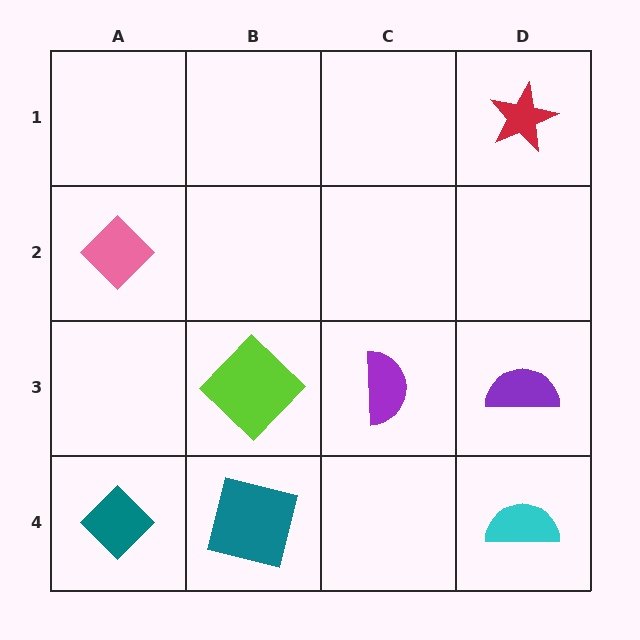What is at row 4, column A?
A teal diamond.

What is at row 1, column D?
A red star.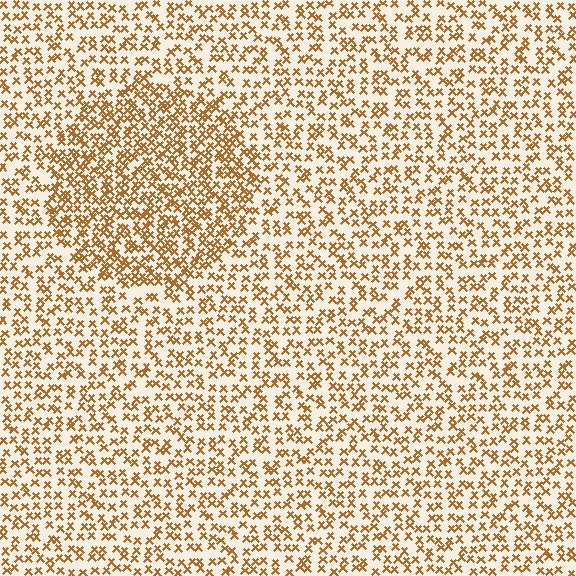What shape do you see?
I see a circle.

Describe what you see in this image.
The image contains small brown elements arranged at two different densities. A circle-shaped region is visible where the elements are more densely packed than the surrounding area.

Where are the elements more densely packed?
The elements are more densely packed inside the circle boundary.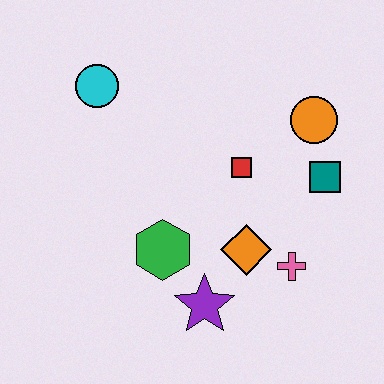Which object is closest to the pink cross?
The orange diamond is closest to the pink cross.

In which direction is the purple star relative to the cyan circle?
The purple star is below the cyan circle.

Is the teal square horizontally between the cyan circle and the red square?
No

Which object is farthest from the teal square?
The cyan circle is farthest from the teal square.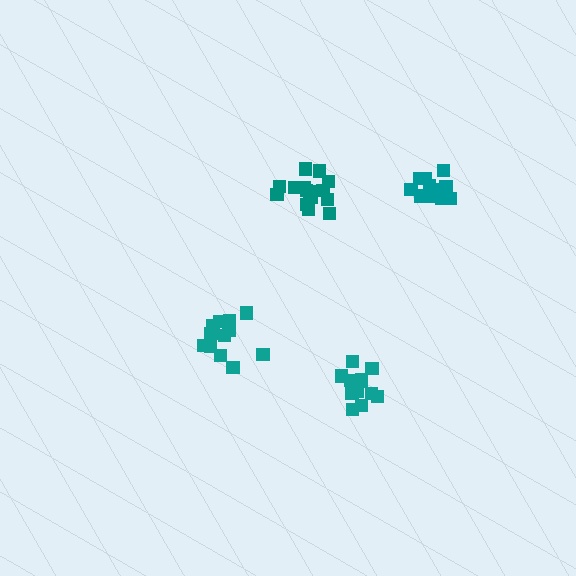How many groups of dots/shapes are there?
There are 4 groups.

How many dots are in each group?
Group 1: 14 dots, Group 2: 16 dots, Group 3: 12 dots, Group 4: 12 dots (54 total).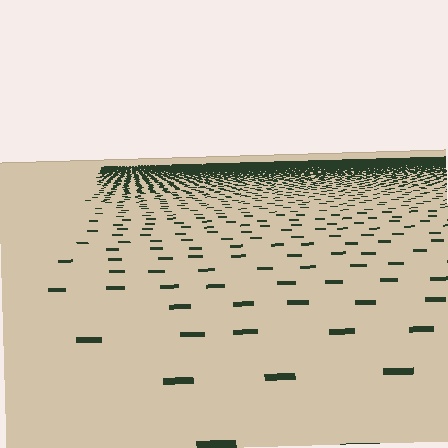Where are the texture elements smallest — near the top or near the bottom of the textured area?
Near the top.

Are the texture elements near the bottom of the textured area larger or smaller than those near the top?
Larger. Near the bottom, elements are closer to the viewer and appear at a bigger on-screen size.